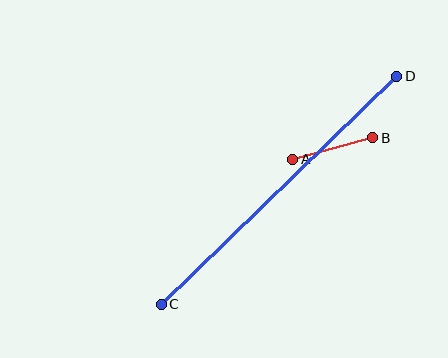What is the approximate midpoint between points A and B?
The midpoint is at approximately (333, 148) pixels.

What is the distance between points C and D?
The distance is approximately 327 pixels.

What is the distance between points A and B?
The distance is approximately 83 pixels.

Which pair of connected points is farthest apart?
Points C and D are farthest apart.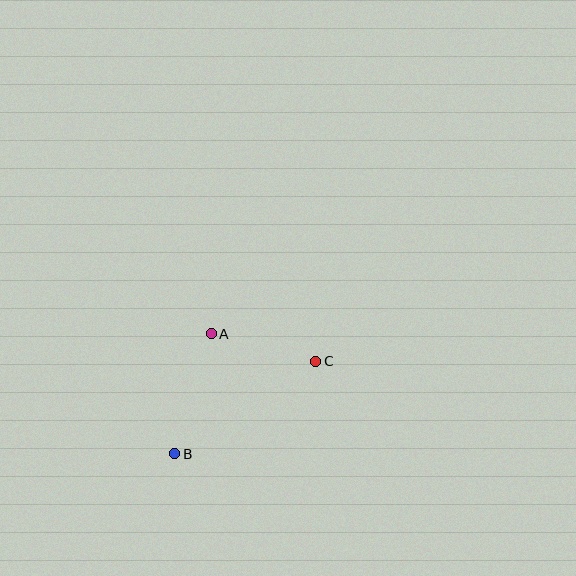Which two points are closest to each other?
Points A and C are closest to each other.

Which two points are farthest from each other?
Points B and C are farthest from each other.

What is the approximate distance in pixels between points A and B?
The distance between A and B is approximately 126 pixels.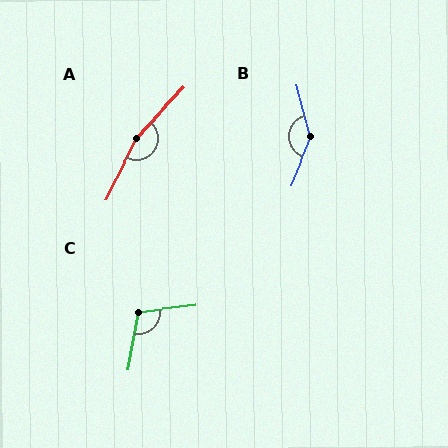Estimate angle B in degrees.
Approximately 143 degrees.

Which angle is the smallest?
C, at approximately 106 degrees.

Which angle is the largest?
A, at approximately 163 degrees.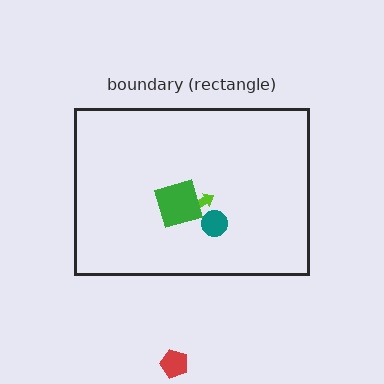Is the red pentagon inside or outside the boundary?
Outside.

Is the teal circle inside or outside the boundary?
Inside.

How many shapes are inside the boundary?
3 inside, 1 outside.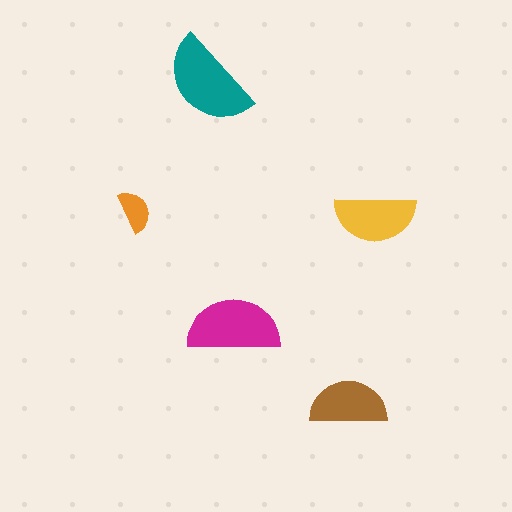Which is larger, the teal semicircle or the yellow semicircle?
The teal one.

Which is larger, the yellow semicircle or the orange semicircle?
The yellow one.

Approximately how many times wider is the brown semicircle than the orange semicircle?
About 2 times wider.